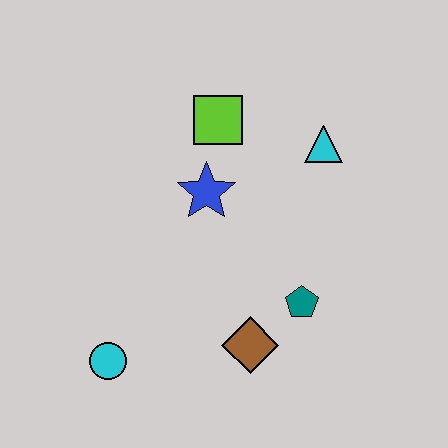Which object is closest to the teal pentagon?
The brown diamond is closest to the teal pentagon.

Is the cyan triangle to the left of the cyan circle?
No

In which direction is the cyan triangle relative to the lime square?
The cyan triangle is to the right of the lime square.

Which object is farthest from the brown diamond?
The lime square is farthest from the brown diamond.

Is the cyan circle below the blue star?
Yes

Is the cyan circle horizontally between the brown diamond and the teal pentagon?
No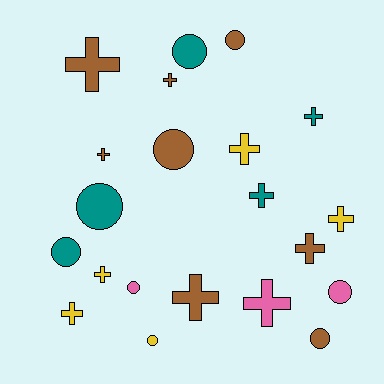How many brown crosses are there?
There are 5 brown crosses.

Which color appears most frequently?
Brown, with 8 objects.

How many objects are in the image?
There are 21 objects.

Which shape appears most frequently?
Cross, with 12 objects.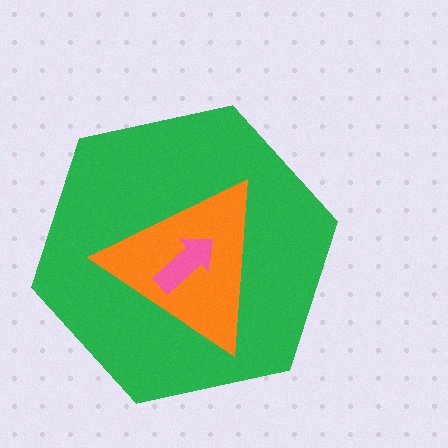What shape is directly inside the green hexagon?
The orange triangle.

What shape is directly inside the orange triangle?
The pink arrow.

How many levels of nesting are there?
3.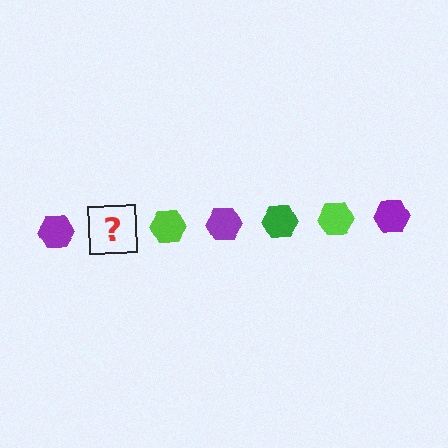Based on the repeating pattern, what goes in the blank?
The blank should be a green hexagon.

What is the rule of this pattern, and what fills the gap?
The rule is that the pattern cycles through purple, green, lime hexagons. The gap should be filled with a green hexagon.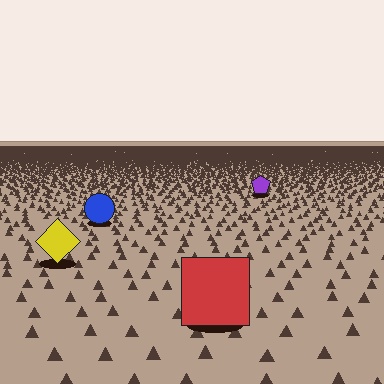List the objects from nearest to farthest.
From nearest to farthest: the red square, the yellow diamond, the blue circle, the purple pentagon.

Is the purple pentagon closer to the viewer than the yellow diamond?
No. The yellow diamond is closer — you can tell from the texture gradient: the ground texture is coarser near it.